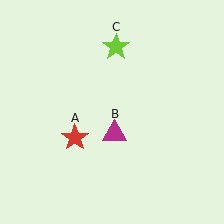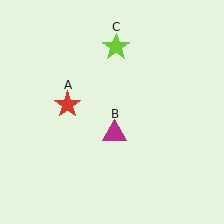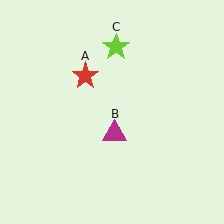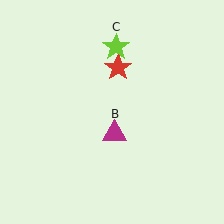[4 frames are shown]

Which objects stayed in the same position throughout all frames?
Magenta triangle (object B) and lime star (object C) remained stationary.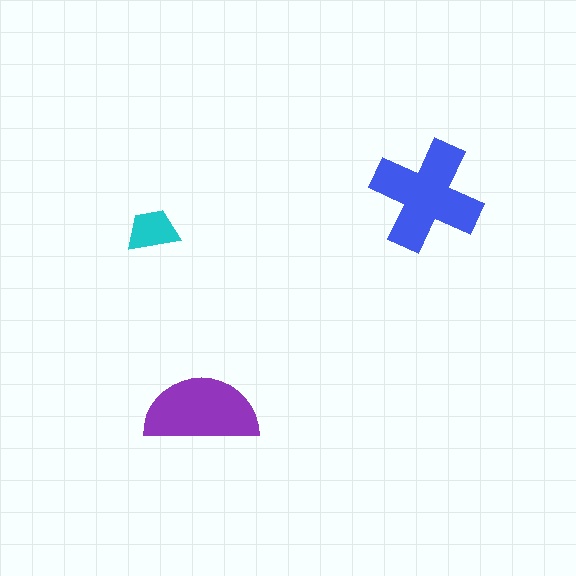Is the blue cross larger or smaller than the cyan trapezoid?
Larger.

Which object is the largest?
The blue cross.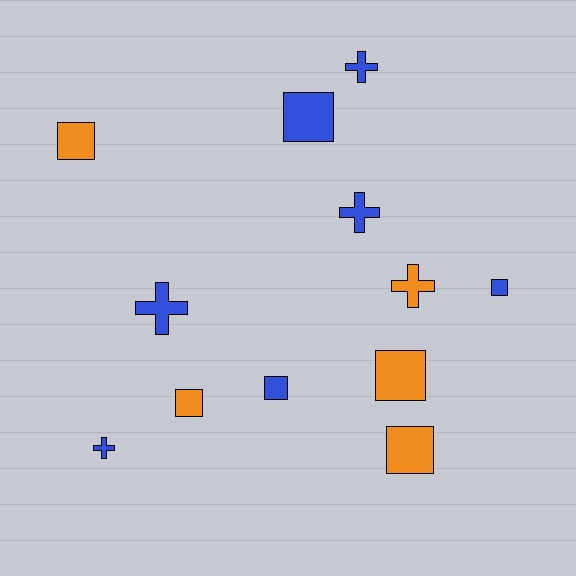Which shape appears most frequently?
Square, with 7 objects.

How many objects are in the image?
There are 12 objects.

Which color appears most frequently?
Blue, with 7 objects.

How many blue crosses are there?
There are 4 blue crosses.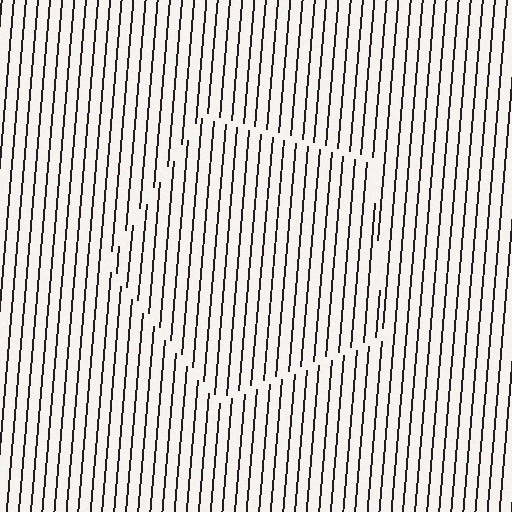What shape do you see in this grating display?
An illusory pentagon. The interior of the shape contains the same grating, shifted by half a period — the contour is defined by the phase discontinuity where line-ends from the inner and outer gratings abut.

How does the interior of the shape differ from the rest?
The interior of the shape contains the same grating, shifted by half a period — the contour is defined by the phase discontinuity where line-ends from the inner and outer gratings abut.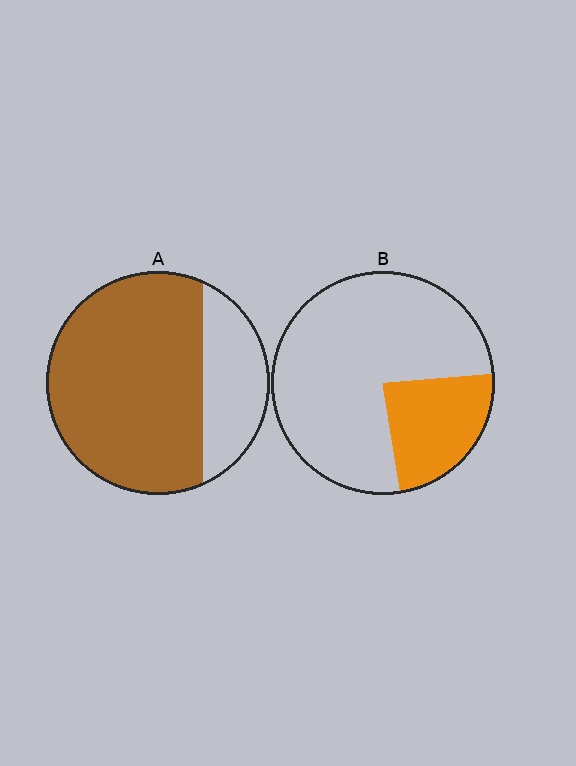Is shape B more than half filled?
No.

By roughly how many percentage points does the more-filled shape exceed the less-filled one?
By roughly 50 percentage points (A over B).